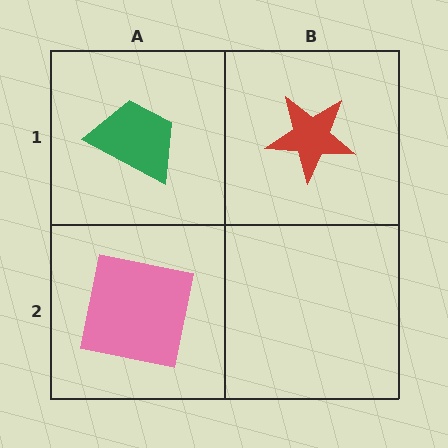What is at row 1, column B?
A red star.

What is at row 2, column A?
A pink square.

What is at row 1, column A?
A green trapezoid.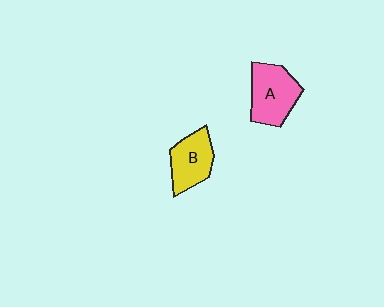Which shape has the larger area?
Shape A (pink).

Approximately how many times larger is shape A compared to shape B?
Approximately 1.2 times.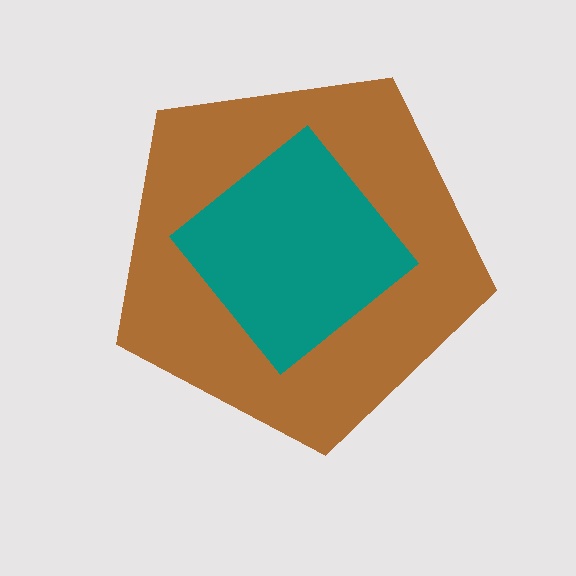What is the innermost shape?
The teal diamond.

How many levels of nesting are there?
2.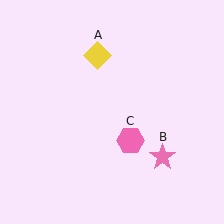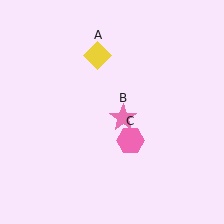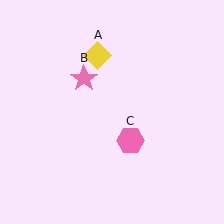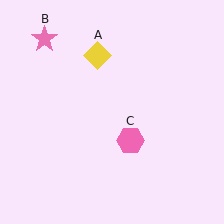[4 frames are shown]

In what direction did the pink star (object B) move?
The pink star (object B) moved up and to the left.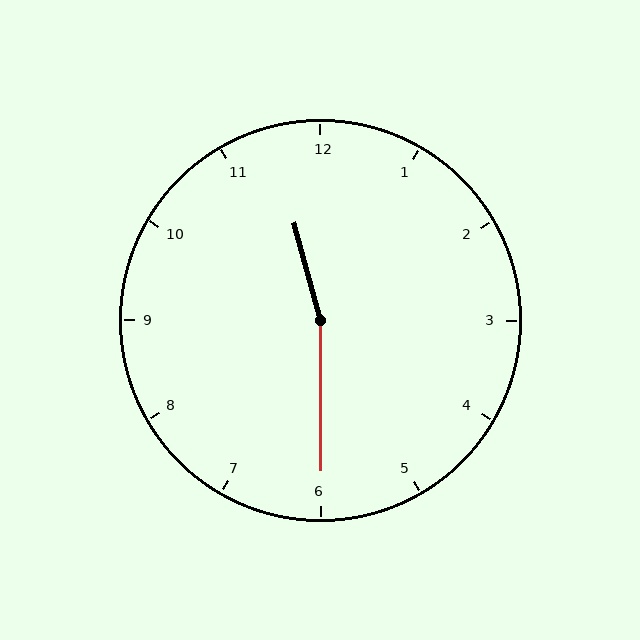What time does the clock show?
11:30.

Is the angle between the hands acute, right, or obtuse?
It is obtuse.